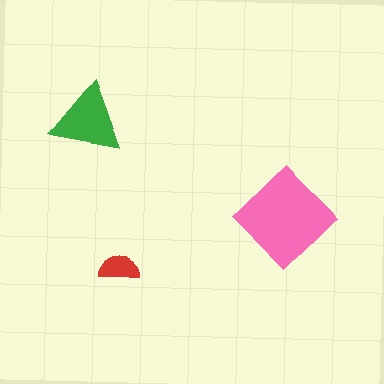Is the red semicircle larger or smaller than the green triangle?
Smaller.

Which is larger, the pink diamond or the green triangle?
The pink diamond.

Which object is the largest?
The pink diamond.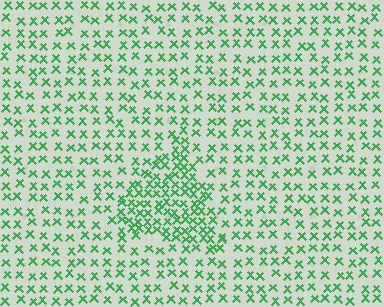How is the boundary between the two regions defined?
The boundary is defined by a change in element density (approximately 2.0x ratio). All elements are the same color, size, and shape.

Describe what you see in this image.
The image contains small green elements arranged at two different densities. A triangle-shaped region is visible where the elements are more densely packed than the surrounding area.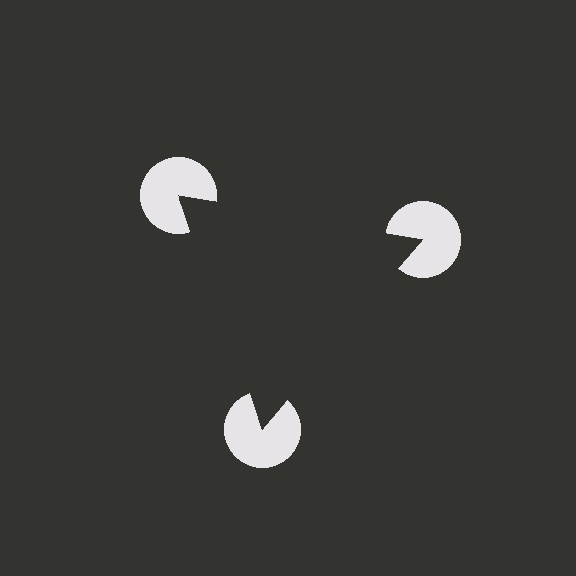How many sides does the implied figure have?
3 sides.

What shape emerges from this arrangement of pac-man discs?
An illusory triangle — its edges are inferred from the aligned wedge cuts in the pac-man discs, not physically drawn.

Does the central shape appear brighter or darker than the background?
It typically appears slightly darker than the background, even though no actual brightness change is drawn.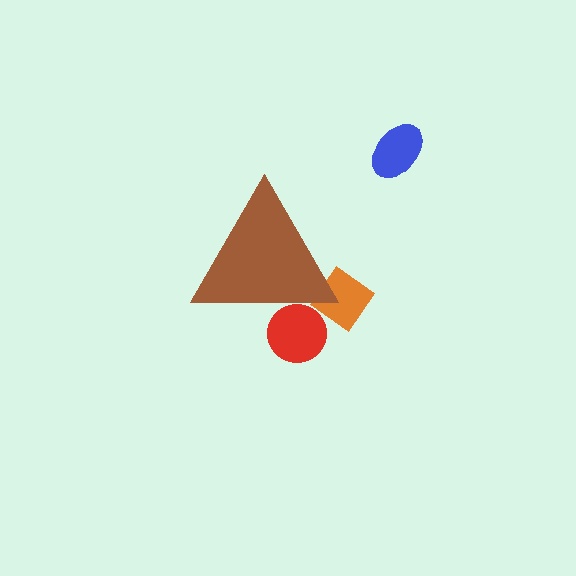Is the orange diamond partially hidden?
Yes, the orange diamond is partially hidden behind the brown triangle.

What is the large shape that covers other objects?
A brown triangle.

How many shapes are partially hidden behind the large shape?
2 shapes are partially hidden.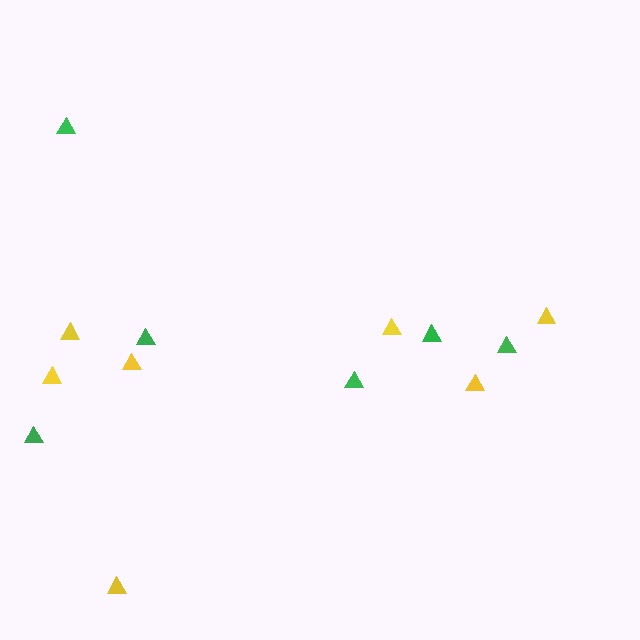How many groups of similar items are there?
There are 2 groups: one group of green triangles (6) and one group of yellow triangles (7).